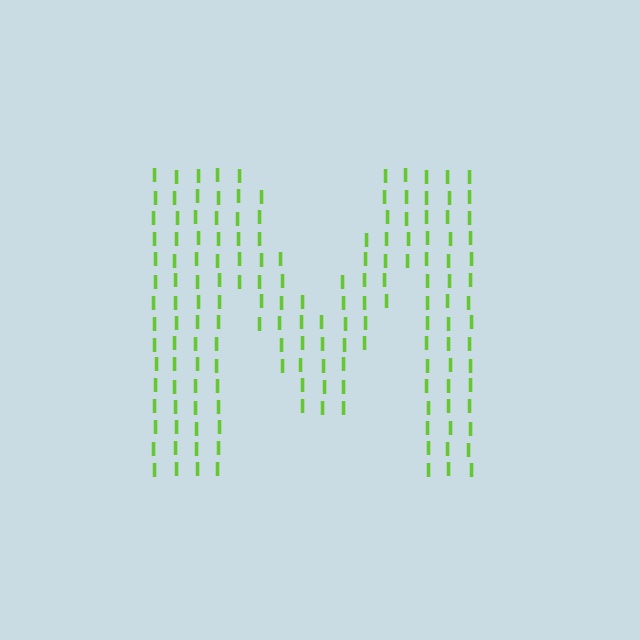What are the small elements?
The small elements are letter I's.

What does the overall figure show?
The overall figure shows the letter M.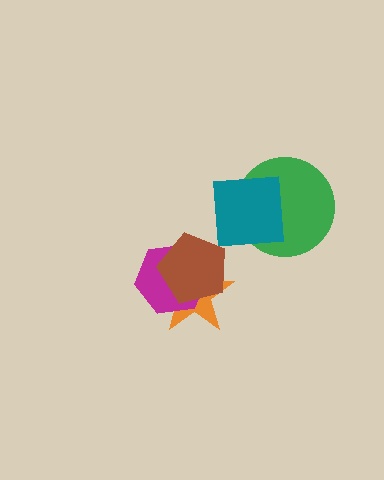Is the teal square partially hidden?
No, no other shape covers it.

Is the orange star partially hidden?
Yes, it is partially covered by another shape.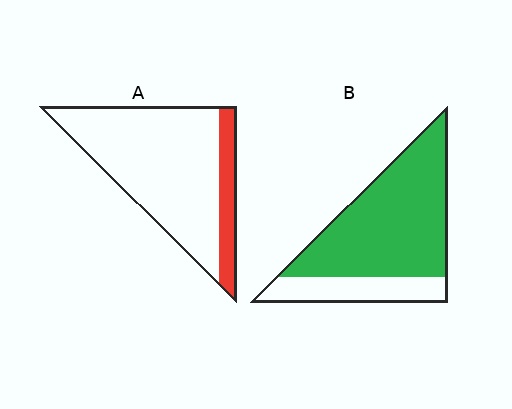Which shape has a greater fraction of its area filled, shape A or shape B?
Shape B.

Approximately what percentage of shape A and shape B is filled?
A is approximately 15% and B is approximately 75%.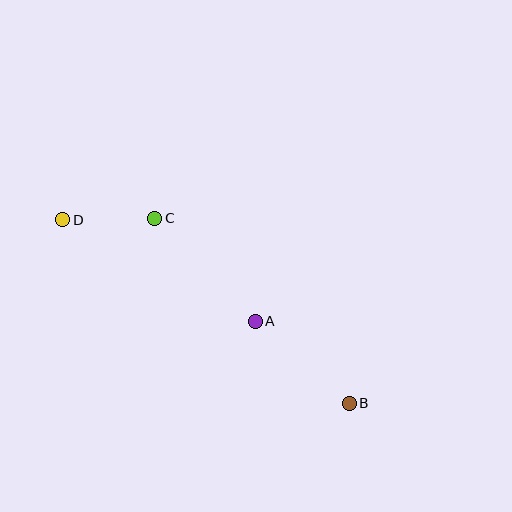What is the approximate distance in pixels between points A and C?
The distance between A and C is approximately 144 pixels.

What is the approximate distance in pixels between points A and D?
The distance between A and D is approximately 218 pixels.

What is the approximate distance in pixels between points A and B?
The distance between A and B is approximately 124 pixels.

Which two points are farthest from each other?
Points B and D are farthest from each other.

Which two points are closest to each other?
Points C and D are closest to each other.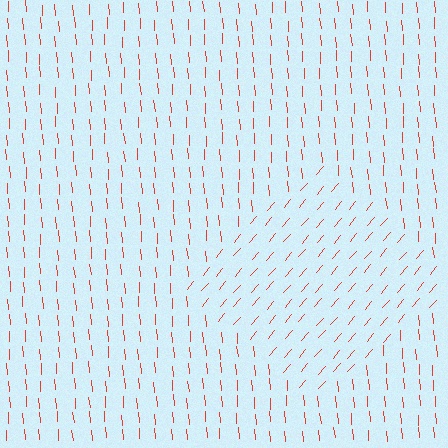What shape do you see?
I see a diamond.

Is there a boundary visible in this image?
Yes, there is a texture boundary formed by a change in line orientation.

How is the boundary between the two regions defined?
The boundary is defined purely by a change in line orientation (approximately 45 degrees difference). All lines are the same color and thickness.